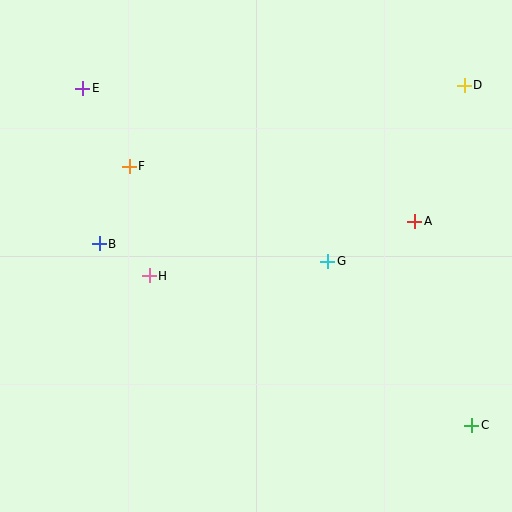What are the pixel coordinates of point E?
Point E is at (83, 88).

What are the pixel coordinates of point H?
Point H is at (149, 276).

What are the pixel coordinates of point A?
Point A is at (415, 221).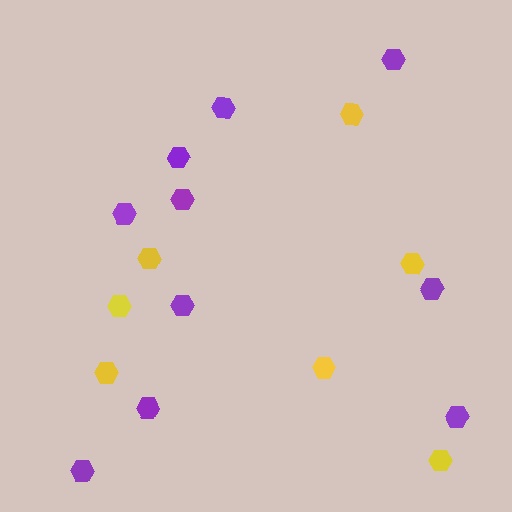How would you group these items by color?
There are 2 groups: one group of yellow hexagons (7) and one group of purple hexagons (10).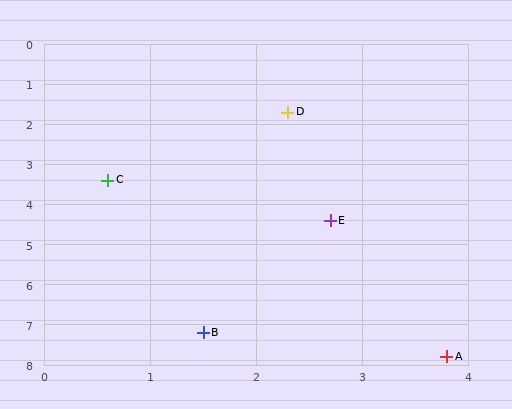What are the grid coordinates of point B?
Point B is at approximately (1.5, 7.2).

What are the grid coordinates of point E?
Point E is at approximately (2.7, 4.4).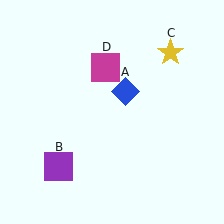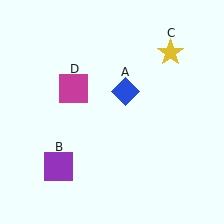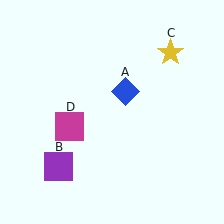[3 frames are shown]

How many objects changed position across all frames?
1 object changed position: magenta square (object D).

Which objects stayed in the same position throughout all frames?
Blue diamond (object A) and purple square (object B) and yellow star (object C) remained stationary.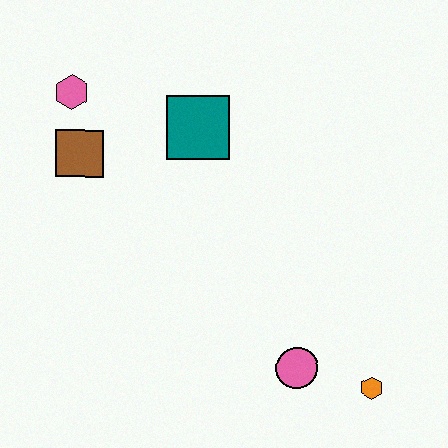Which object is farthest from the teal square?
The orange hexagon is farthest from the teal square.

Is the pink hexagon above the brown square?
Yes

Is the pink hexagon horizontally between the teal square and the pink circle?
No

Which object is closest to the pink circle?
The orange hexagon is closest to the pink circle.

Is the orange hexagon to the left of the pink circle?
No